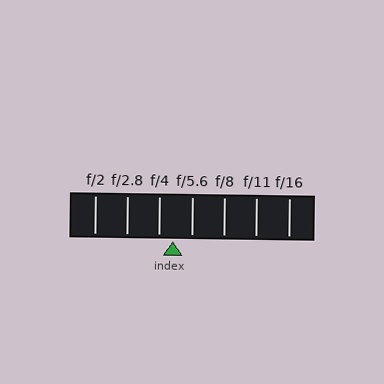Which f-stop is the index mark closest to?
The index mark is closest to f/4.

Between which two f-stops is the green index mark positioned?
The index mark is between f/4 and f/5.6.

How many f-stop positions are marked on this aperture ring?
There are 7 f-stop positions marked.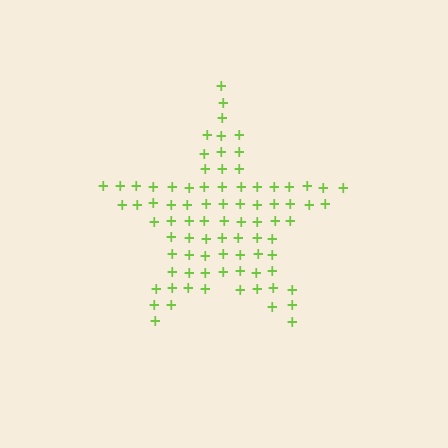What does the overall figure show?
The overall figure shows a star.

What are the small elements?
The small elements are plus signs.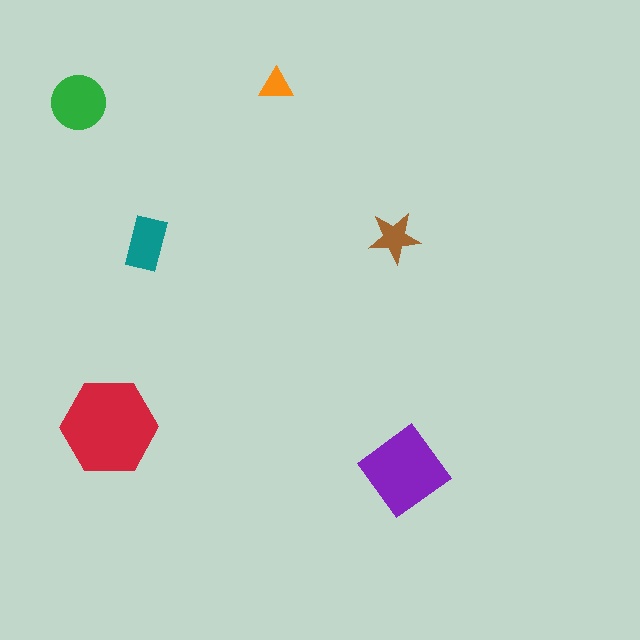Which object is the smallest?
The orange triangle.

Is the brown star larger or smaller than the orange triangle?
Larger.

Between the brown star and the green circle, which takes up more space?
The green circle.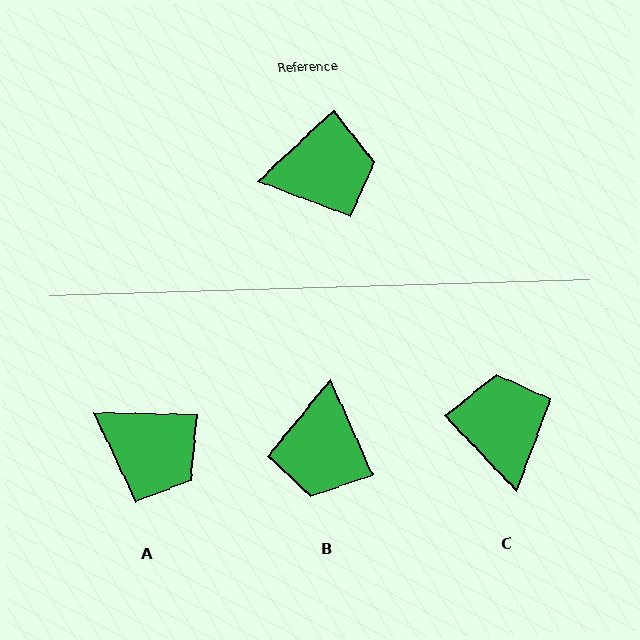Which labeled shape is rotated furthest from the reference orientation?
B, about 109 degrees away.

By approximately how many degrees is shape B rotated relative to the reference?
Approximately 109 degrees clockwise.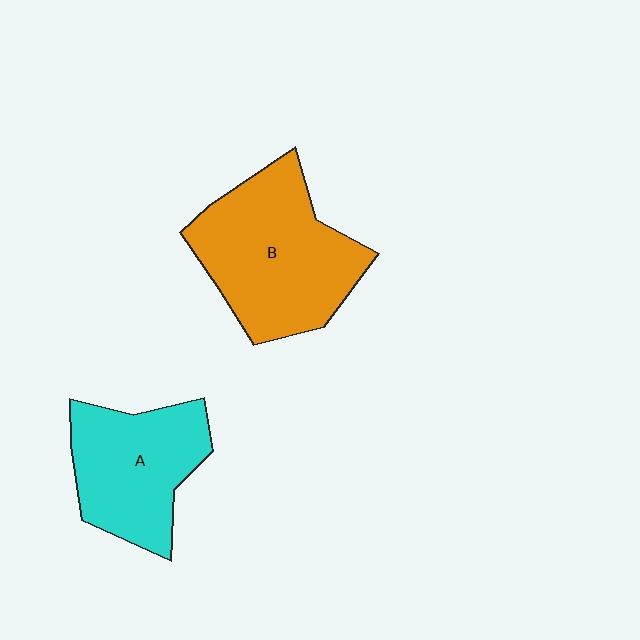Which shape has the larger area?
Shape B (orange).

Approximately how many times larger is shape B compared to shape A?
Approximately 1.3 times.